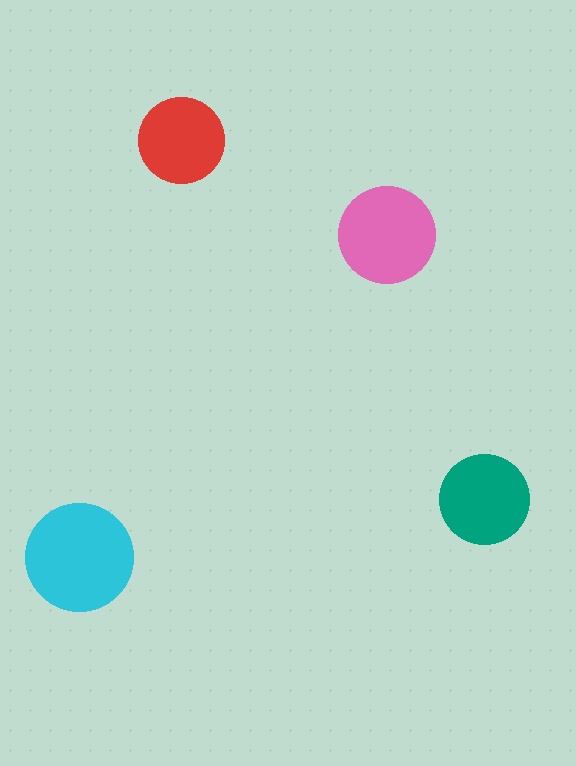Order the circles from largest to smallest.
the cyan one, the pink one, the teal one, the red one.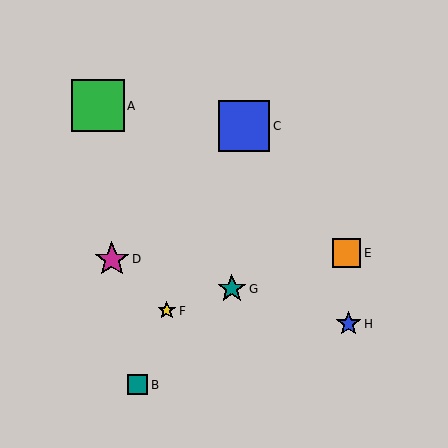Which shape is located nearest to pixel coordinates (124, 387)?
The teal square (labeled B) at (138, 385) is nearest to that location.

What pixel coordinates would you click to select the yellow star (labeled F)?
Click at (167, 311) to select the yellow star F.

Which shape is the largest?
The green square (labeled A) is the largest.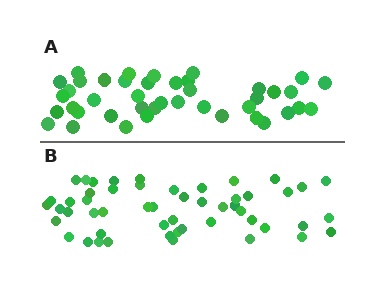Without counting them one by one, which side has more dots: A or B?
Region B (the bottom region) has more dots.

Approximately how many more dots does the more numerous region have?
Region B has roughly 10 or so more dots than region A.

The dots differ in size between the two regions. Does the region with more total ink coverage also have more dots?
No. Region A has more total ink coverage because its dots are larger, but region B actually contains more individual dots. Total area can be misleading — the number of items is what matters here.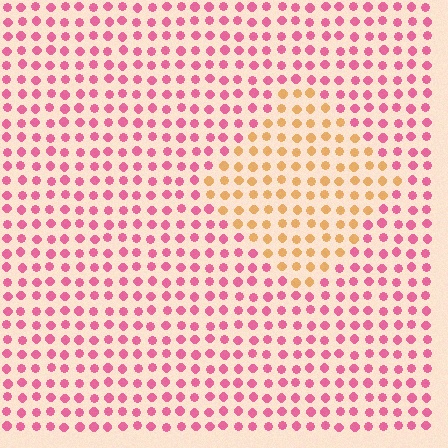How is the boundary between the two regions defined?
The boundary is defined purely by a slight shift in hue (about 58 degrees). Spacing, size, and orientation are identical on both sides.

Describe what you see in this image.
The image is filled with small pink elements in a uniform arrangement. A diamond-shaped region is visible where the elements are tinted to a slightly different hue, forming a subtle color boundary.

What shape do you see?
I see a diamond.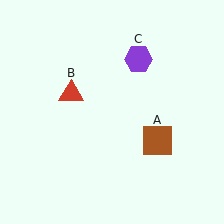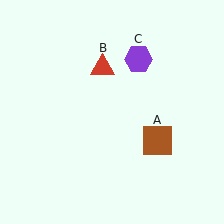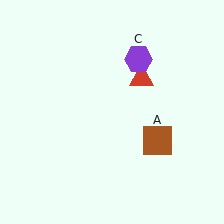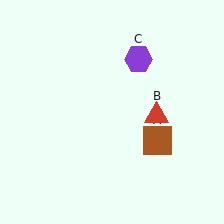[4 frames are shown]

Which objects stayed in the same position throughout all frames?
Brown square (object A) and purple hexagon (object C) remained stationary.